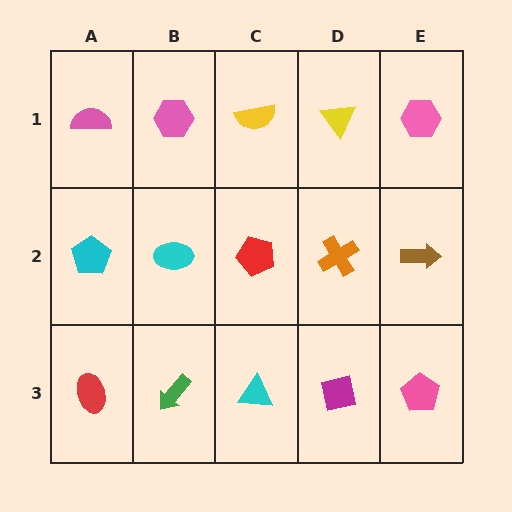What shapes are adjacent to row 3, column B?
A cyan ellipse (row 2, column B), a red ellipse (row 3, column A), a cyan triangle (row 3, column C).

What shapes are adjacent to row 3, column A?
A cyan pentagon (row 2, column A), a green arrow (row 3, column B).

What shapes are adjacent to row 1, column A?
A cyan pentagon (row 2, column A), a pink hexagon (row 1, column B).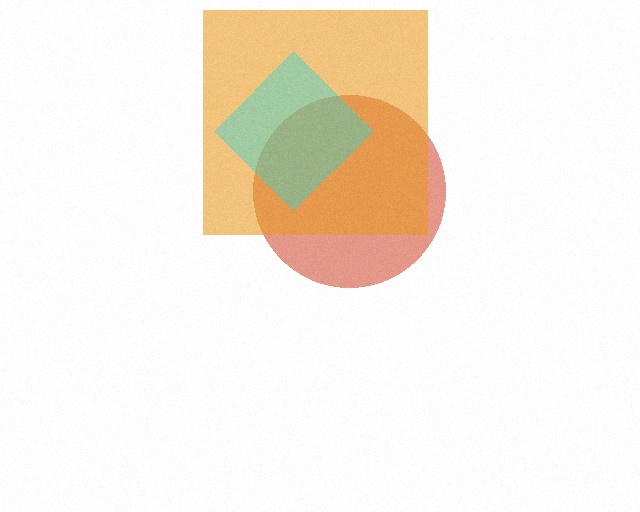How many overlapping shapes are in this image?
There are 3 overlapping shapes in the image.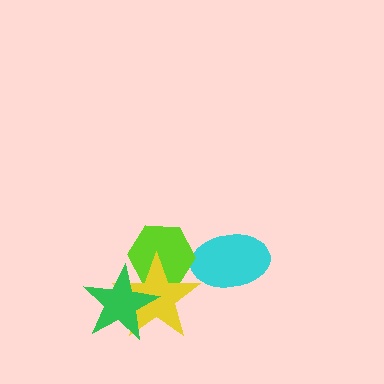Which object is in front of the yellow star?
The green star is in front of the yellow star.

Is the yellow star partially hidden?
Yes, it is partially covered by another shape.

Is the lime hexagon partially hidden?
Yes, it is partially covered by another shape.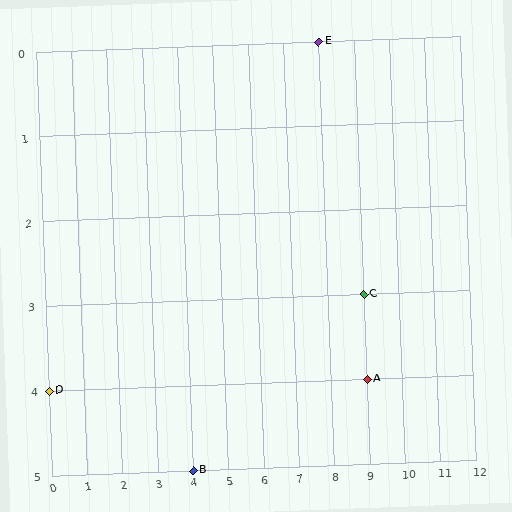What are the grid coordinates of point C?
Point C is at grid coordinates (9, 3).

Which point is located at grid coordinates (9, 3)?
Point C is at (9, 3).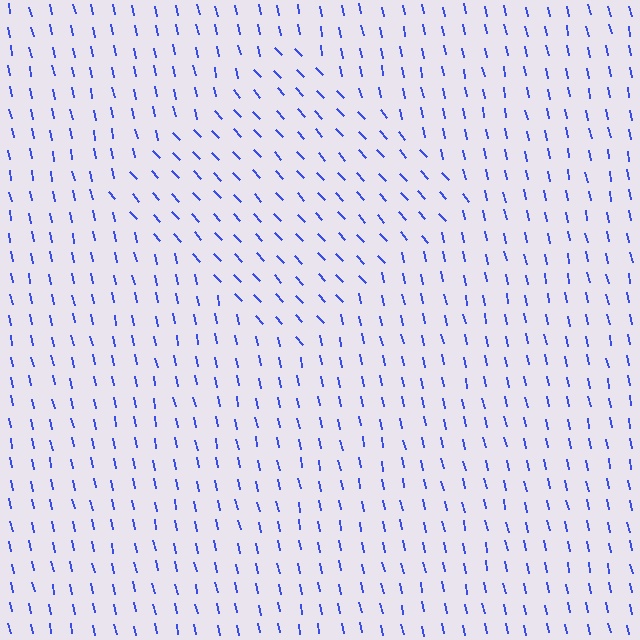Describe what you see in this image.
The image is filled with small blue line segments. A diamond region in the image has lines oriented differently from the surrounding lines, creating a visible texture boundary.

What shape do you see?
I see a diamond.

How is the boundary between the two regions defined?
The boundary is defined purely by a change in line orientation (approximately 31 degrees difference). All lines are the same color and thickness.